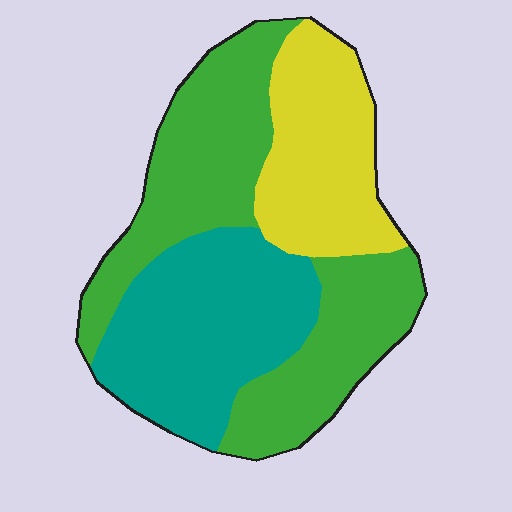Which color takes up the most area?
Green, at roughly 45%.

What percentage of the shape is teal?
Teal takes up between a quarter and a half of the shape.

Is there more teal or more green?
Green.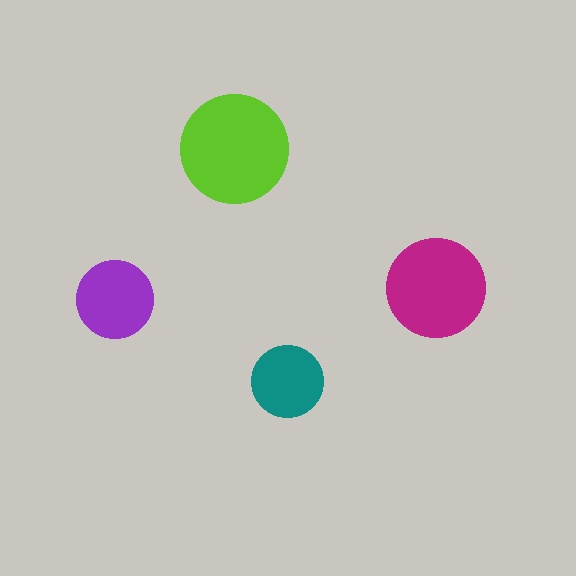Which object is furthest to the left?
The purple circle is leftmost.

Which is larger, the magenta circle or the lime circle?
The lime one.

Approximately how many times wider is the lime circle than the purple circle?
About 1.5 times wider.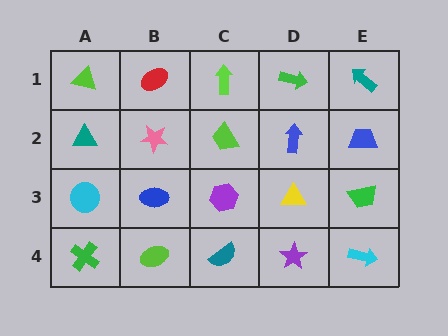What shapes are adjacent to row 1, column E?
A blue trapezoid (row 2, column E), a green arrow (row 1, column D).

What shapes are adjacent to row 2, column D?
A green arrow (row 1, column D), a yellow triangle (row 3, column D), a lime trapezoid (row 2, column C), a blue trapezoid (row 2, column E).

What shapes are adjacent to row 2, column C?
A lime arrow (row 1, column C), a purple hexagon (row 3, column C), a pink star (row 2, column B), a blue arrow (row 2, column D).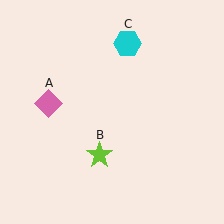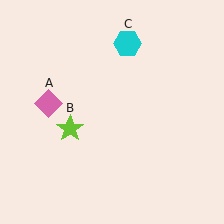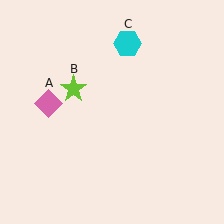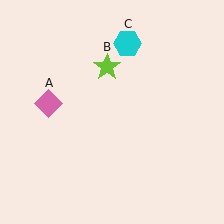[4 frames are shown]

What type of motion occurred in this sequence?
The lime star (object B) rotated clockwise around the center of the scene.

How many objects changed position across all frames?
1 object changed position: lime star (object B).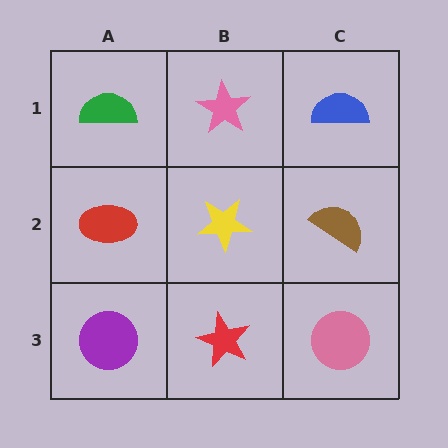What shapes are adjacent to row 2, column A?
A green semicircle (row 1, column A), a purple circle (row 3, column A), a yellow star (row 2, column B).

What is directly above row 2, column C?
A blue semicircle.